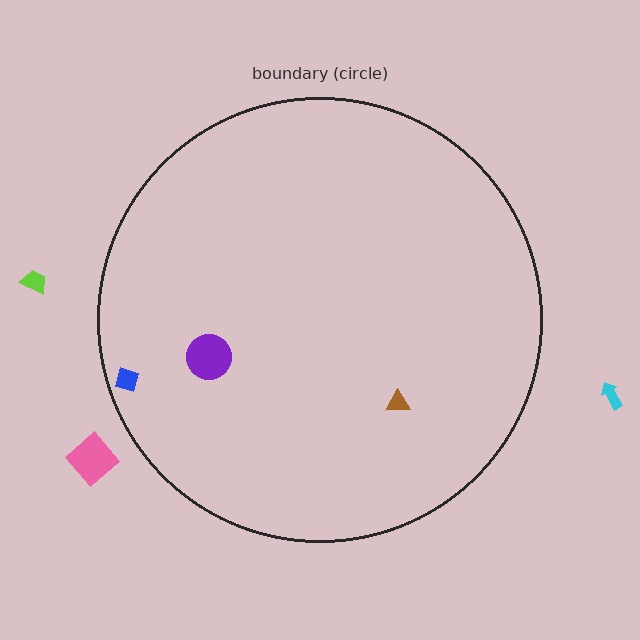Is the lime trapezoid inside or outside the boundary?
Outside.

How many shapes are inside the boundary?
3 inside, 3 outside.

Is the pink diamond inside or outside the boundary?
Outside.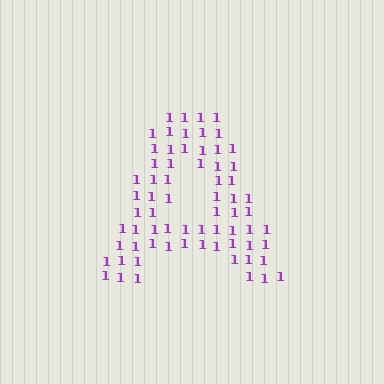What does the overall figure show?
The overall figure shows the letter A.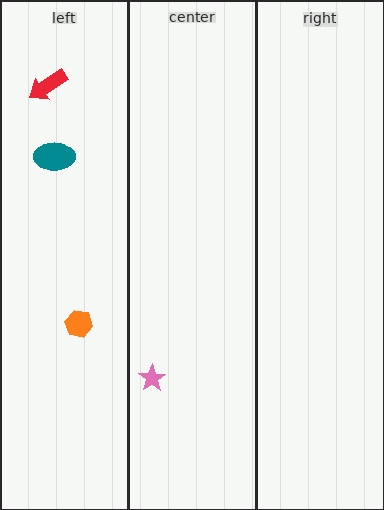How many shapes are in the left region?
3.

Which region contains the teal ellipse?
The left region.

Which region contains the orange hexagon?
The left region.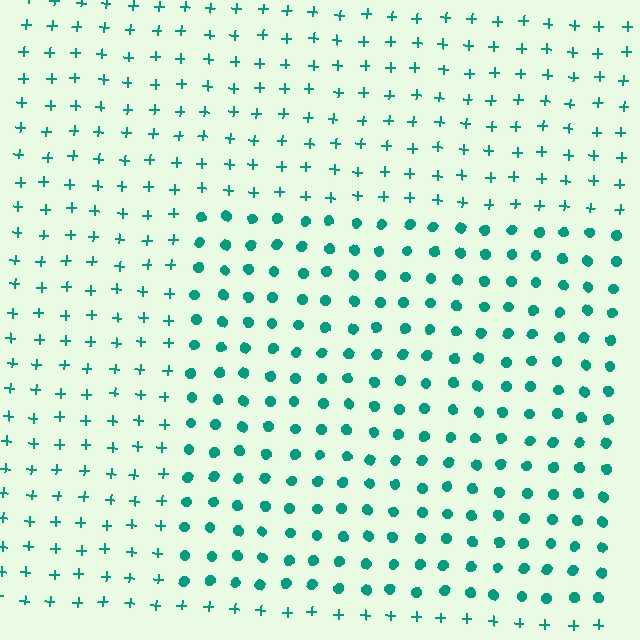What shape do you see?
I see a rectangle.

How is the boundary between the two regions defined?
The boundary is defined by a change in element shape: circles inside vs. plus signs outside. All elements share the same color and spacing.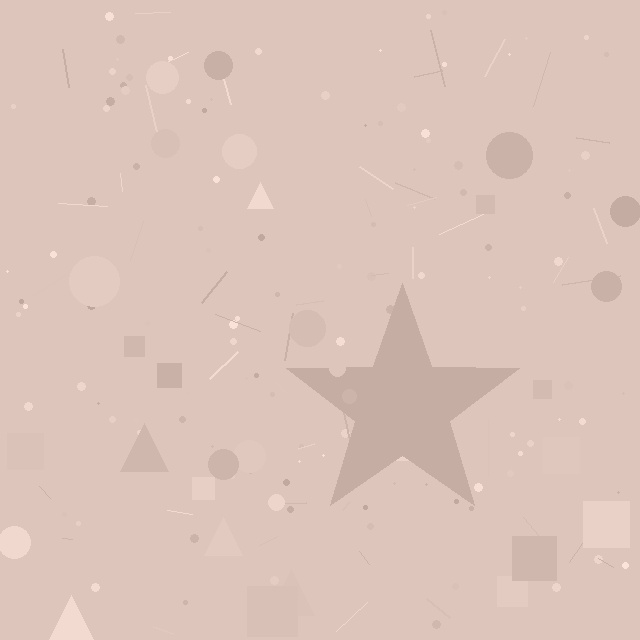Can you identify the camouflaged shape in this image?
The camouflaged shape is a star.